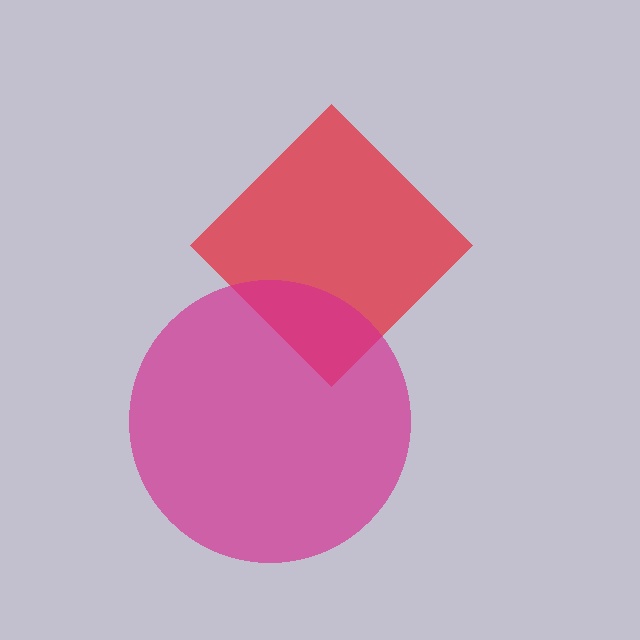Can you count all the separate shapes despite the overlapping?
Yes, there are 2 separate shapes.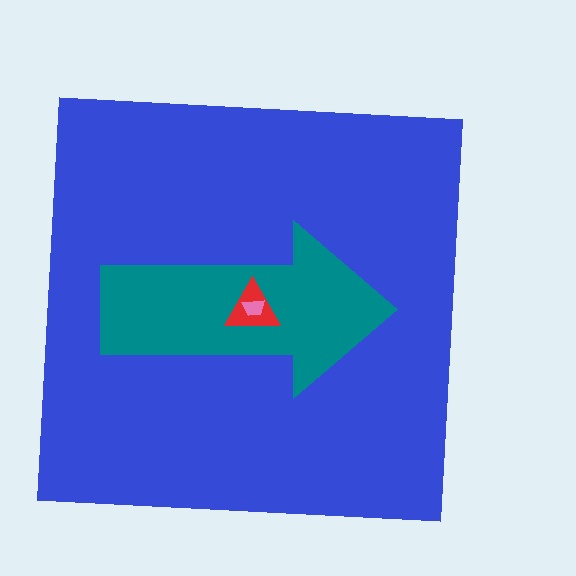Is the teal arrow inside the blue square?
Yes.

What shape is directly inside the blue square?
The teal arrow.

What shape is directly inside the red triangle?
The pink trapezoid.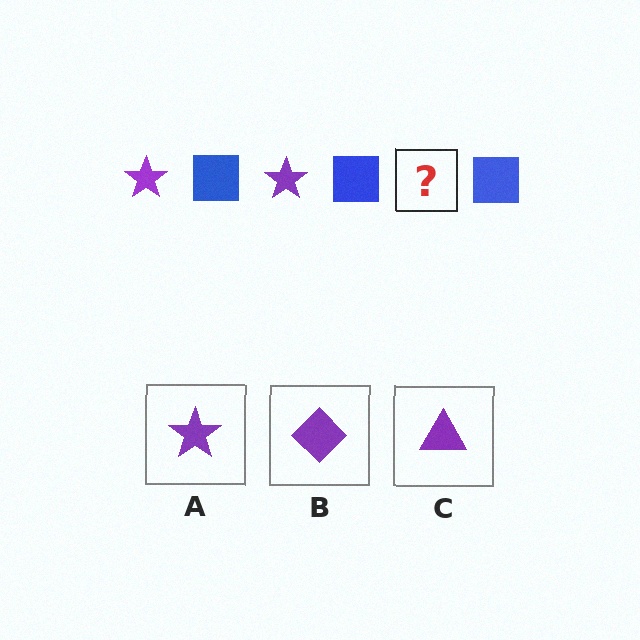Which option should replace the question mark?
Option A.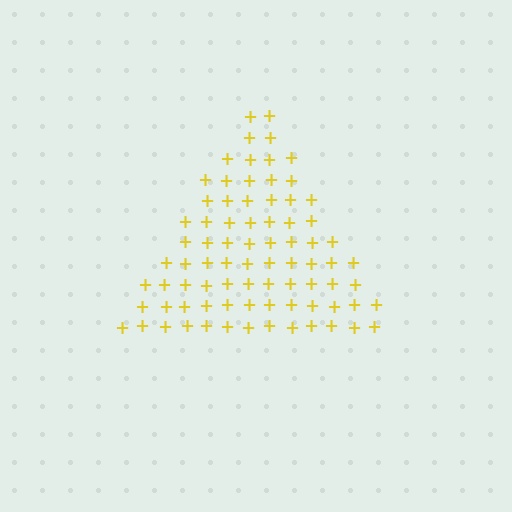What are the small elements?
The small elements are plus signs.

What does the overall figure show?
The overall figure shows a triangle.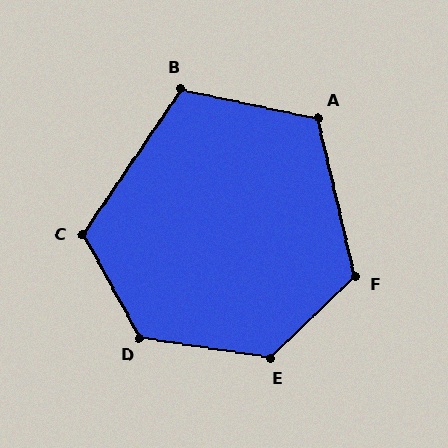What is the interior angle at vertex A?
Approximately 115 degrees (obtuse).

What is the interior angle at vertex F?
Approximately 120 degrees (obtuse).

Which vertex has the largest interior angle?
E, at approximately 128 degrees.